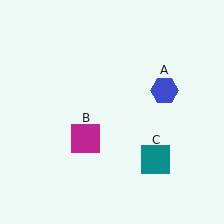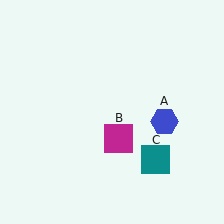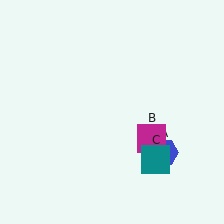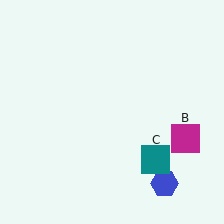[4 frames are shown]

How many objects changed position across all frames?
2 objects changed position: blue hexagon (object A), magenta square (object B).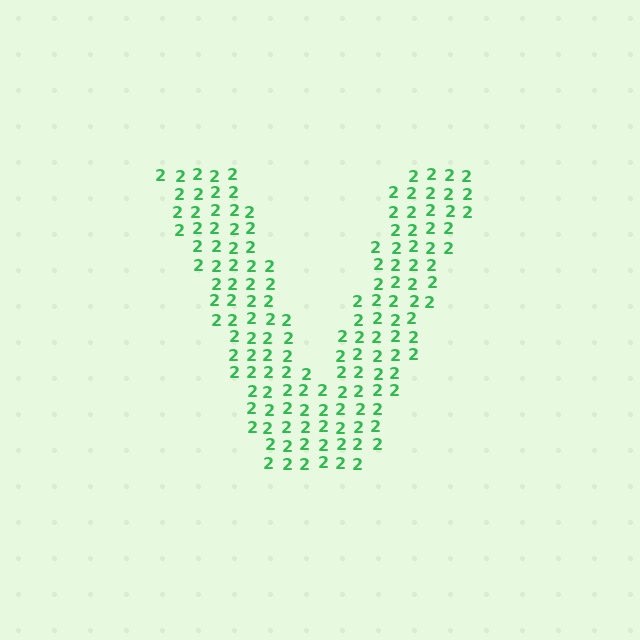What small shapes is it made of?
It is made of small digit 2's.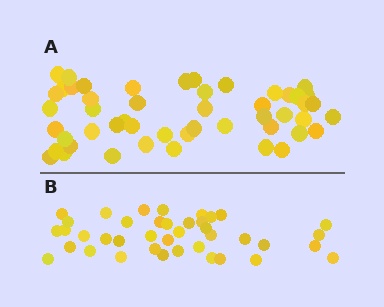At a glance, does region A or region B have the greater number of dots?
Region A (the top region) has more dots.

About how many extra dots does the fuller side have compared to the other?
Region A has roughly 10 or so more dots than region B.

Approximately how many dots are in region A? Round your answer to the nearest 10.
About 50 dots.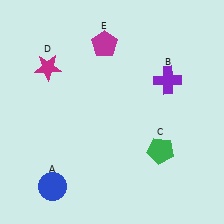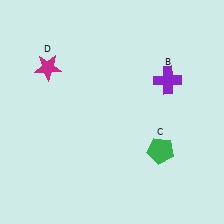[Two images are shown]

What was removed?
The magenta pentagon (E), the blue circle (A) were removed in Image 2.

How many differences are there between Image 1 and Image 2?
There are 2 differences between the two images.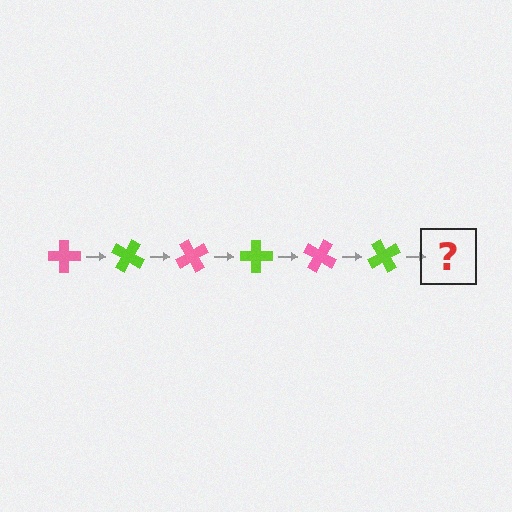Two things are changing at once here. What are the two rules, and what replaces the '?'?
The two rules are that it rotates 30 degrees each step and the color cycles through pink and lime. The '?' should be a pink cross, rotated 180 degrees from the start.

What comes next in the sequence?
The next element should be a pink cross, rotated 180 degrees from the start.